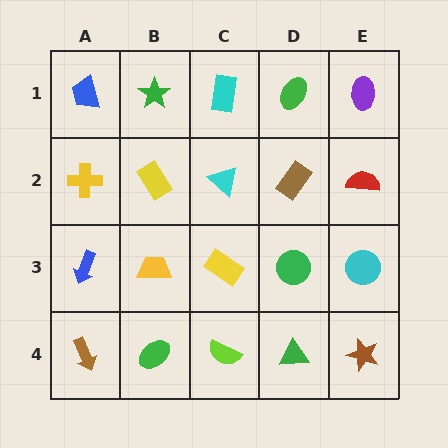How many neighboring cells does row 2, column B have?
4.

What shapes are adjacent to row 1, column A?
A yellow cross (row 2, column A), a green star (row 1, column B).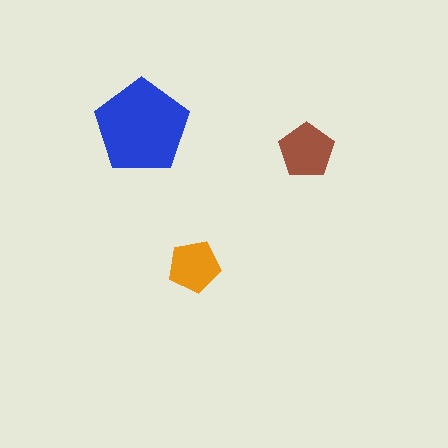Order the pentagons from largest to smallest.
the blue one, the brown one, the orange one.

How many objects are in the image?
There are 3 objects in the image.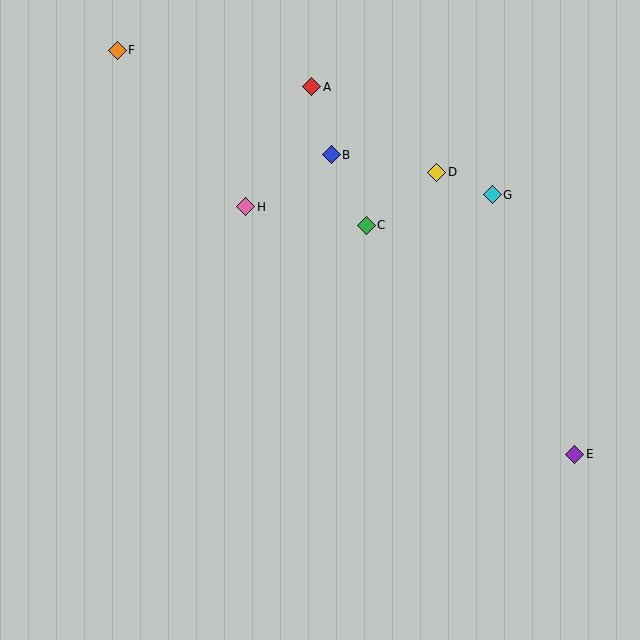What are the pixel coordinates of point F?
Point F is at (117, 50).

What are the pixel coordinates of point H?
Point H is at (246, 207).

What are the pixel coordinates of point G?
Point G is at (492, 195).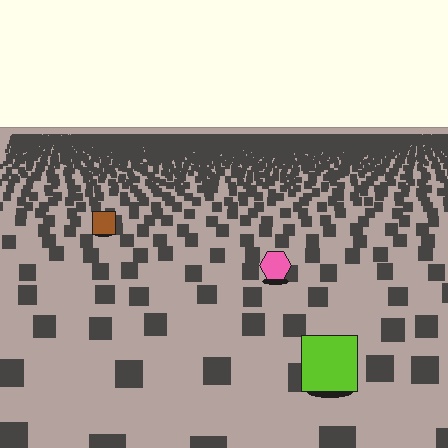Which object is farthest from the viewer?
The brown square is farthest from the viewer. It appears smaller and the ground texture around it is denser.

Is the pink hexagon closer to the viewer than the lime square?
No. The lime square is closer — you can tell from the texture gradient: the ground texture is coarser near it.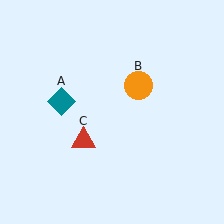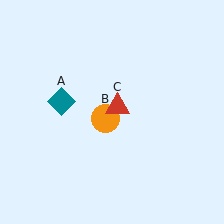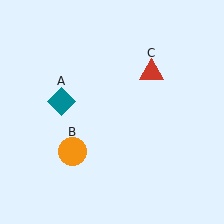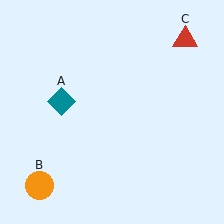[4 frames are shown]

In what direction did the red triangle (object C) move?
The red triangle (object C) moved up and to the right.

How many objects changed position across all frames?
2 objects changed position: orange circle (object B), red triangle (object C).